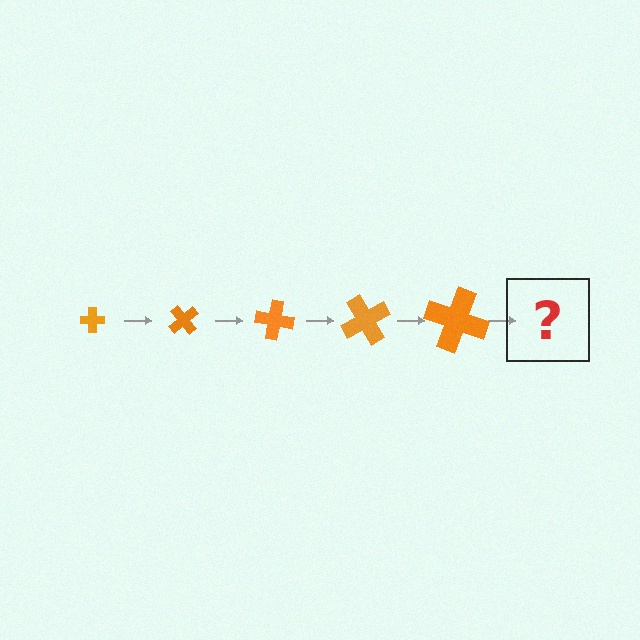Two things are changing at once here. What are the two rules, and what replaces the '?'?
The two rules are that the cross grows larger each step and it rotates 50 degrees each step. The '?' should be a cross, larger than the previous one and rotated 250 degrees from the start.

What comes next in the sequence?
The next element should be a cross, larger than the previous one and rotated 250 degrees from the start.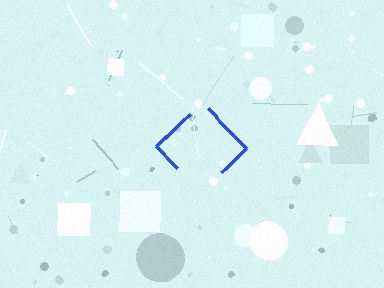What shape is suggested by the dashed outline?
The dashed outline suggests a diamond.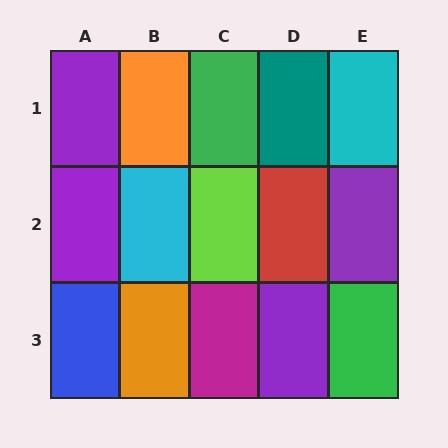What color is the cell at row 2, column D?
Red.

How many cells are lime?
1 cell is lime.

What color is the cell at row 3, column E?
Green.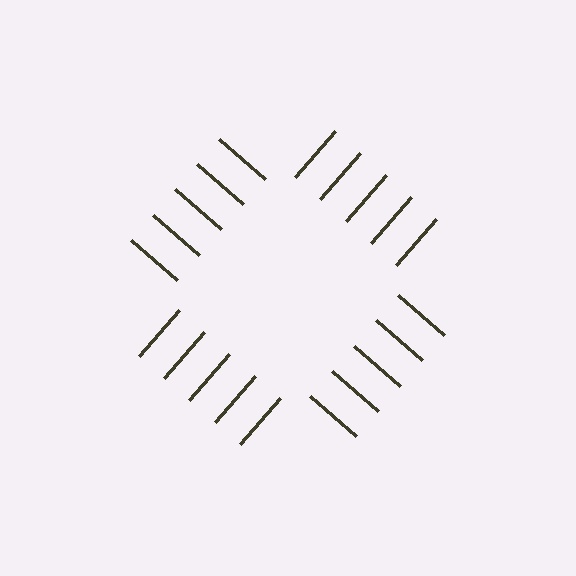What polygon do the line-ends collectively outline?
An illusory square — the line segments terminate on its edges but no continuous stroke is drawn.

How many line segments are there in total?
20 — 5 along each of the 4 edges.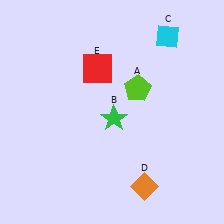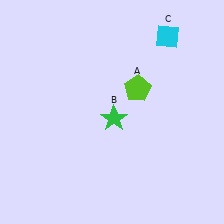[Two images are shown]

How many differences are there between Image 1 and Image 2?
There are 2 differences between the two images.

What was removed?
The red square (E), the orange diamond (D) were removed in Image 2.